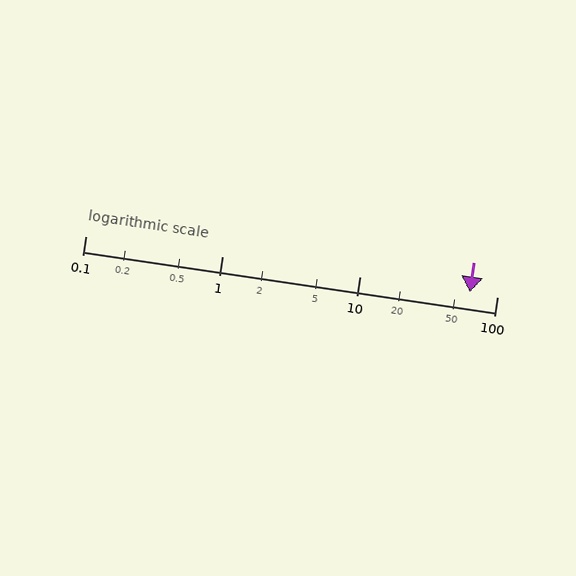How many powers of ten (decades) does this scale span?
The scale spans 3 decades, from 0.1 to 100.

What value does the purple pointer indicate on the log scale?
The pointer indicates approximately 63.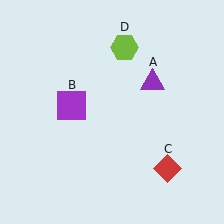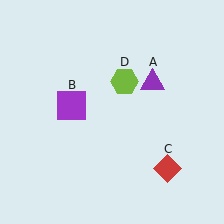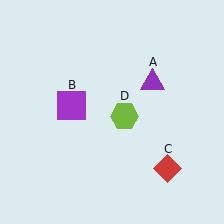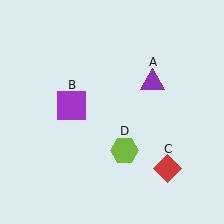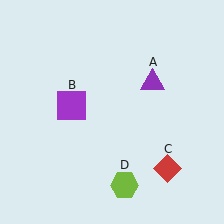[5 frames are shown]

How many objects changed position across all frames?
1 object changed position: lime hexagon (object D).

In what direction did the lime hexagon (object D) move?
The lime hexagon (object D) moved down.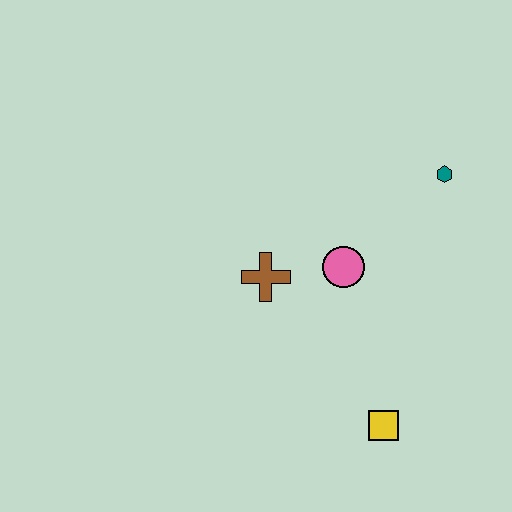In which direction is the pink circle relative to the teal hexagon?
The pink circle is to the left of the teal hexagon.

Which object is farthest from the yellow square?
The teal hexagon is farthest from the yellow square.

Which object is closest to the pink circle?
The brown cross is closest to the pink circle.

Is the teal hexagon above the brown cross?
Yes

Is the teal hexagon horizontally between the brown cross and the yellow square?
No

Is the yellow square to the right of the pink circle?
Yes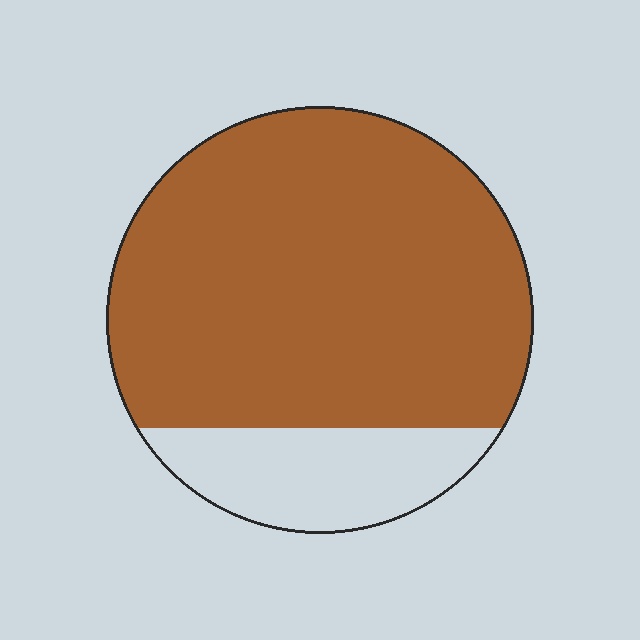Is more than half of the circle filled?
Yes.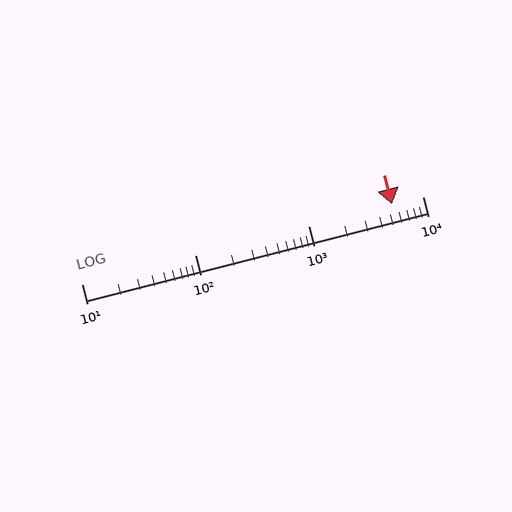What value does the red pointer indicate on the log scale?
The pointer indicates approximately 5400.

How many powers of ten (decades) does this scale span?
The scale spans 3 decades, from 10 to 10000.